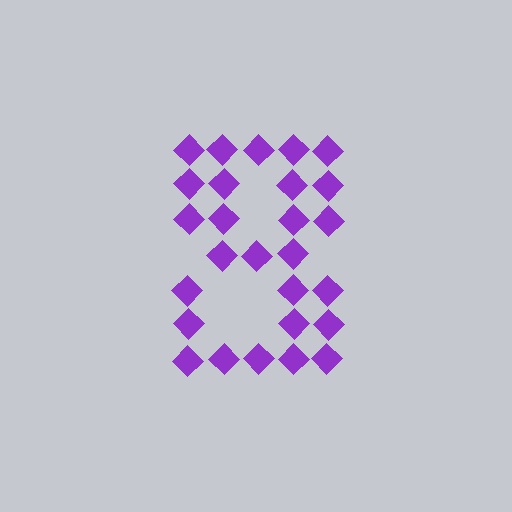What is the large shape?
The large shape is the digit 8.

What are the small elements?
The small elements are diamonds.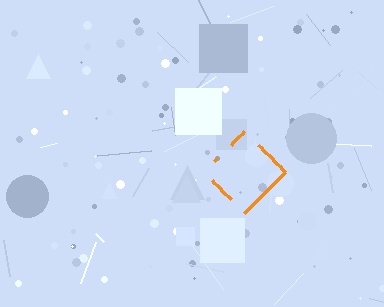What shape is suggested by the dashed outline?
The dashed outline suggests a diamond.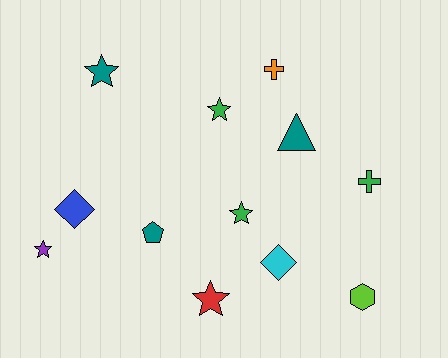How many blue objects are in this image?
There is 1 blue object.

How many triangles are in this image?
There is 1 triangle.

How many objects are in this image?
There are 12 objects.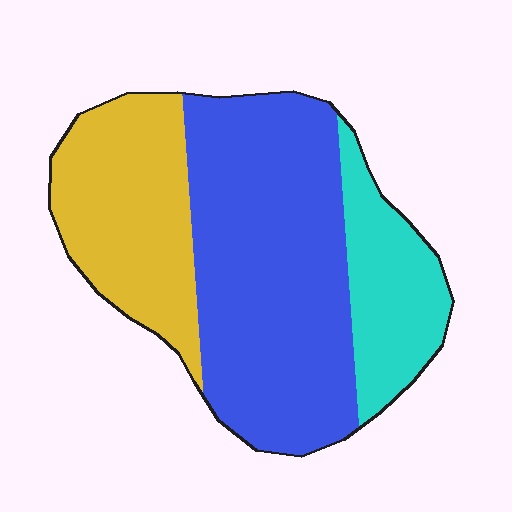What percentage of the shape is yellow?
Yellow takes up about one quarter (1/4) of the shape.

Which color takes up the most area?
Blue, at roughly 55%.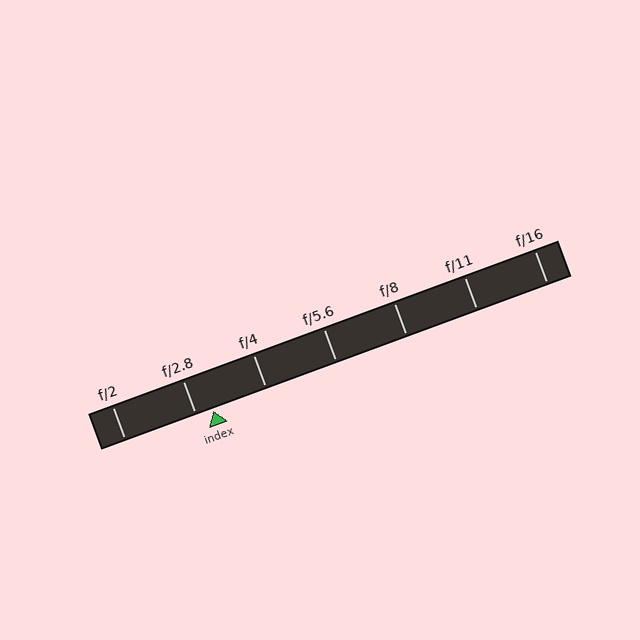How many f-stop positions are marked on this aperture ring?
There are 7 f-stop positions marked.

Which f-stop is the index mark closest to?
The index mark is closest to f/2.8.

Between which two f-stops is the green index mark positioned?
The index mark is between f/2.8 and f/4.